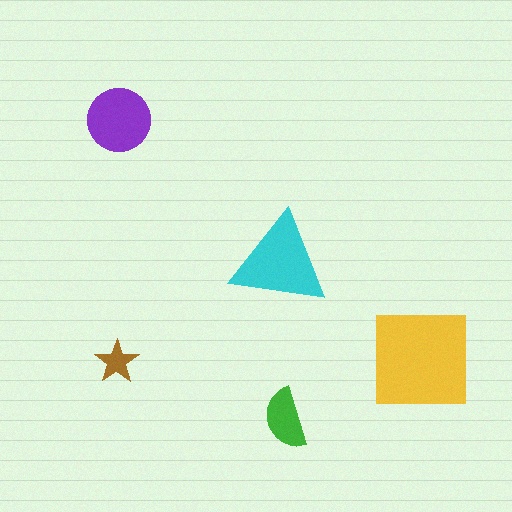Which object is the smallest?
The brown star.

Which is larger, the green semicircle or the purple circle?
The purple circle.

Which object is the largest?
The yellow square.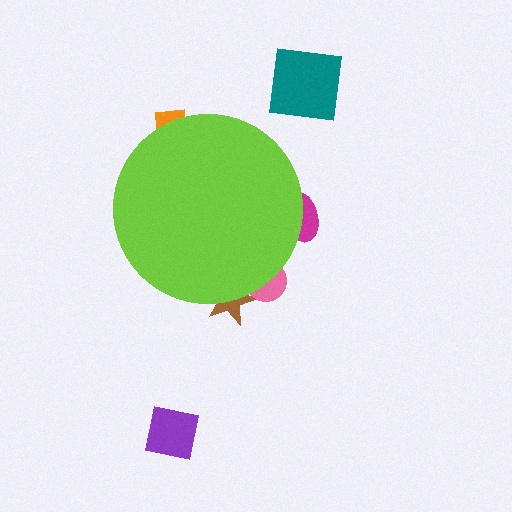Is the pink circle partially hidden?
Yes, the pink circle is partially hidden behind the lime circle.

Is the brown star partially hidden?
Yes, the brown star is partially hidden behind the lime circle.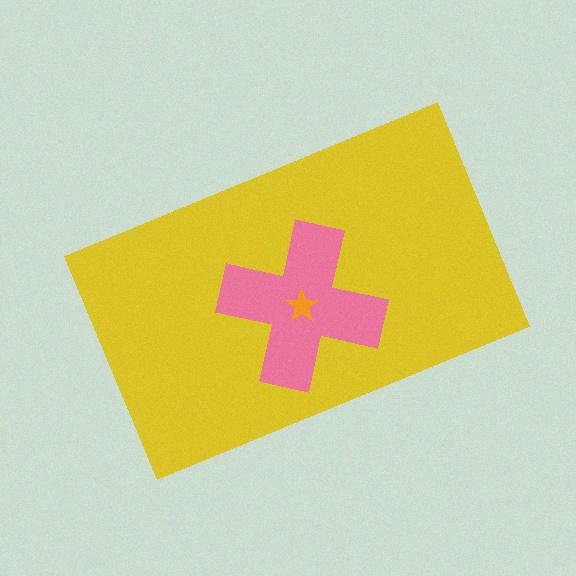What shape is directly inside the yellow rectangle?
The pink cross.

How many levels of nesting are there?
3.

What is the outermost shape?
The yellow rectangle.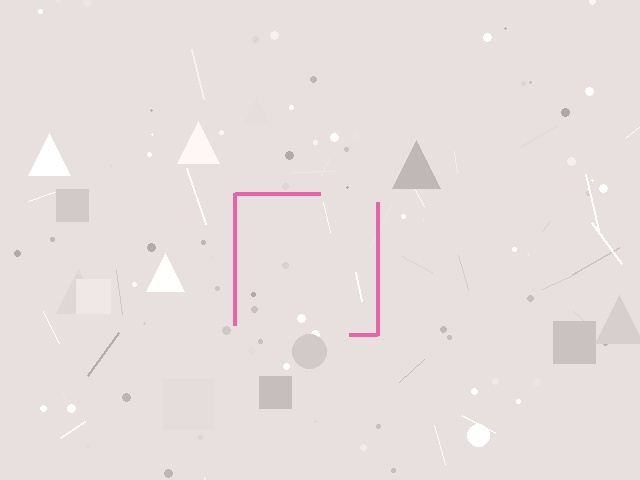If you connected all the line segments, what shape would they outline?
They would outline a square.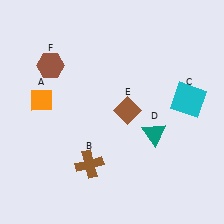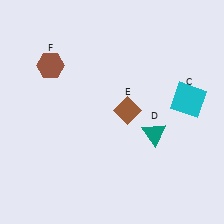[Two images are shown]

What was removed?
The brown cross (B), the orange diamond (A) were removed in Image 2.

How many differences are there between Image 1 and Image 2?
There are 2 differences between the two images.